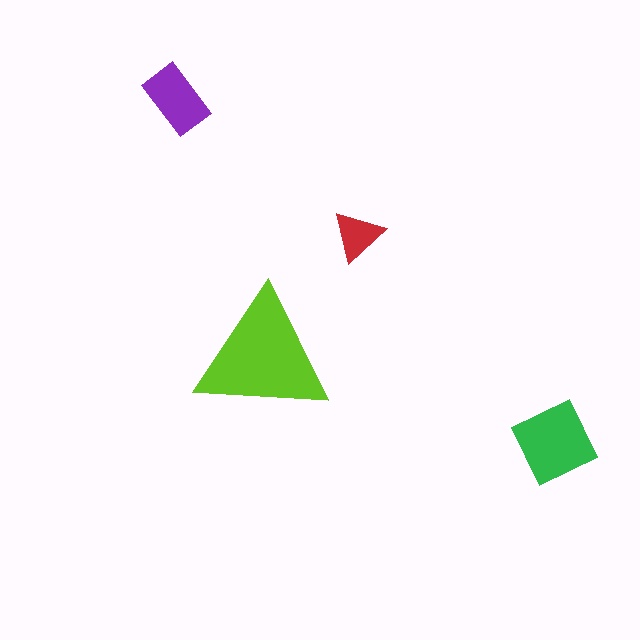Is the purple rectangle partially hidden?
No, the purple rectangle is fully visible.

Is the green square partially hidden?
No, the green square is fully visible.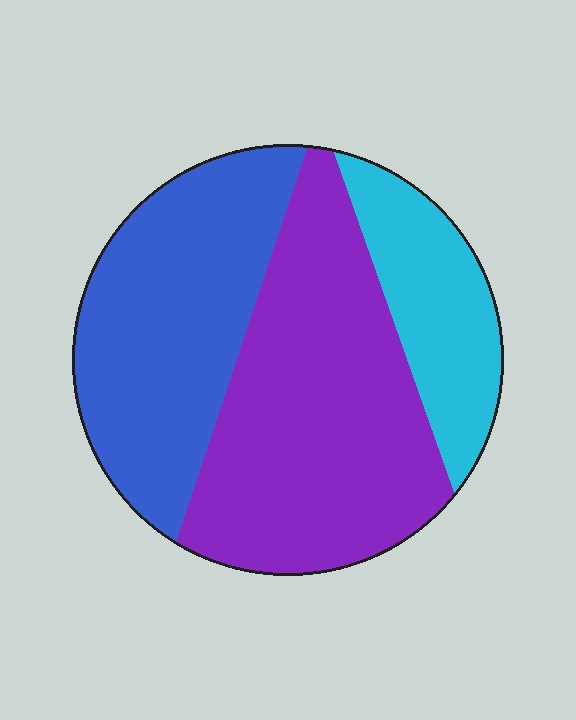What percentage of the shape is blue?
Blue covers 36% of the shape.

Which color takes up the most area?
Purple, at roughly 45%.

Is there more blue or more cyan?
Blue.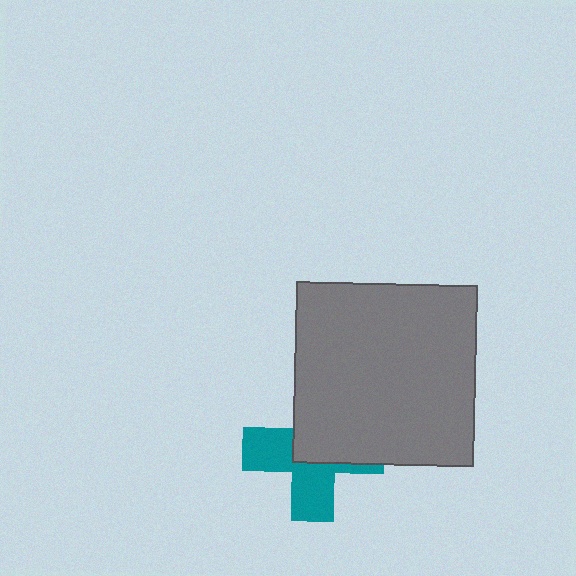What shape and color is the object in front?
The object in front is a gray square.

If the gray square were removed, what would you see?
You would see the complete teal cross.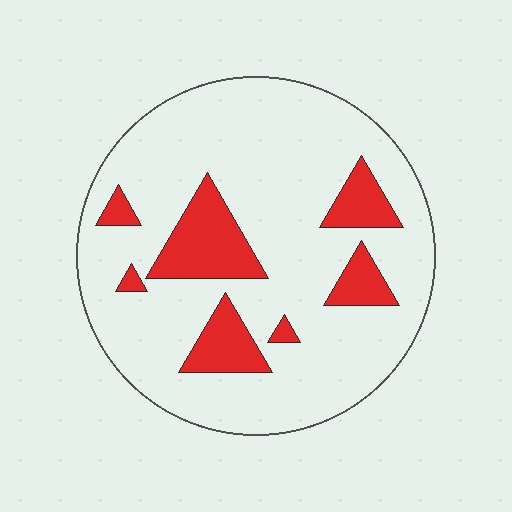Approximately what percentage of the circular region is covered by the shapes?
Approximately 20%.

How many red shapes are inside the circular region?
7.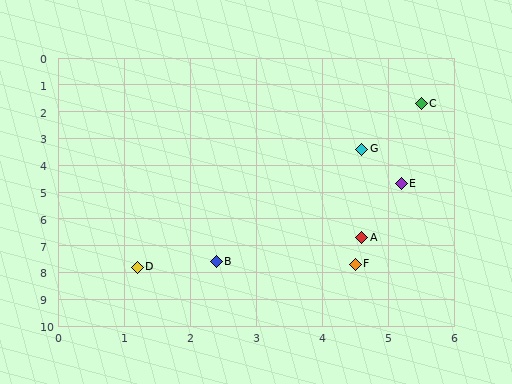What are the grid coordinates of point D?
Point D is at approximately (1.2, 7.8).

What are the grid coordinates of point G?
Point G is at approximately (4.6, 3.4).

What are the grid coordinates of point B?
Point B is at approximately (2.4, 7.6).